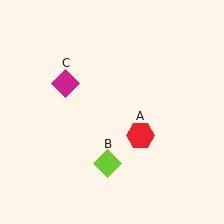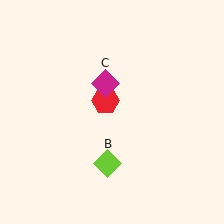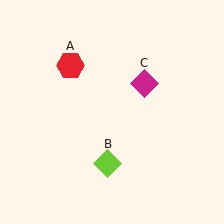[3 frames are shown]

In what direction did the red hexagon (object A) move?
The red hexagon (object A) moved up and to the left.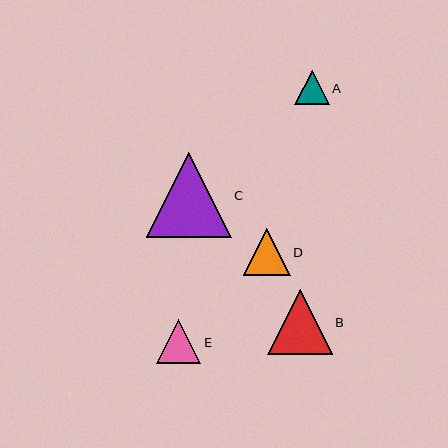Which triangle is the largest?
Triangle C is the largest with a size of approximately 85 pixels.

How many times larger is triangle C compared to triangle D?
Triangle C is approximately 1.8 times the size of triangle D.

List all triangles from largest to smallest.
From largest to smallest: C, B, D, E, A.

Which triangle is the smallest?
Triangle A is the smallest with a size of approximately 35 pixels.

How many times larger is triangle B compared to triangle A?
Triangle B is approximately 1.9 times the size of triangle A.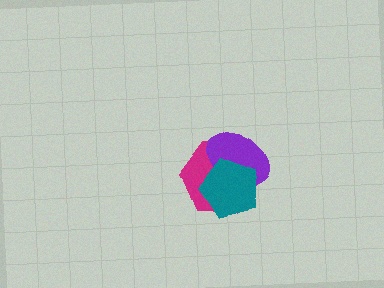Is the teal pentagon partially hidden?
No, no other shape covers it.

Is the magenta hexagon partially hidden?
Yes, it is partially covered by another shape.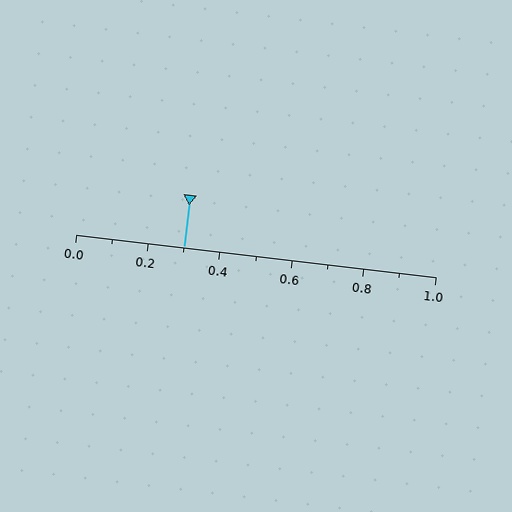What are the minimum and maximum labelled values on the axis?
The axis runs from 0.0 to 1.0.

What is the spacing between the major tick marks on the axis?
The major ticks are spaced 0.2 apart.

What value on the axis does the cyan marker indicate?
The marker indicates approximately 0.3.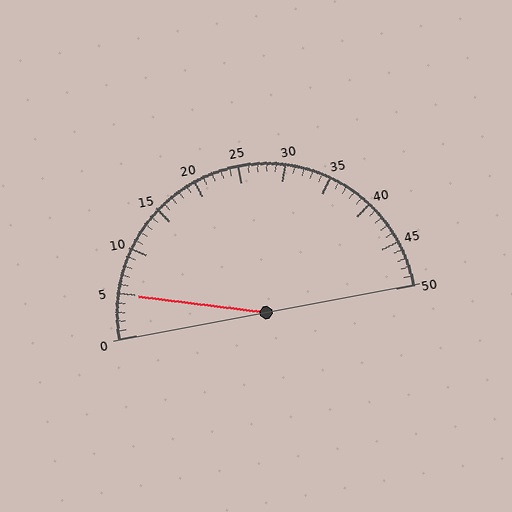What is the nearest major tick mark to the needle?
The nearest major tick mark is 5.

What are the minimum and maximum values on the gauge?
The gauge ranges from 0 to 50.